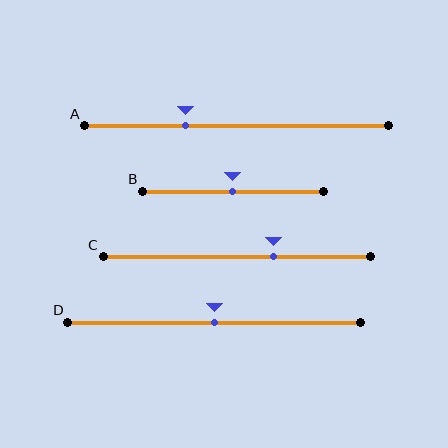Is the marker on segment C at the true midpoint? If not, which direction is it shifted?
No, the marker on segment C is shifted to the right by about 14% of the segment length.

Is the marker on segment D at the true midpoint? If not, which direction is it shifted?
Yes, the marker on segment D is at the true midpoint.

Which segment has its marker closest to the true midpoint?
Segment B has its marker closest to the true midpoint.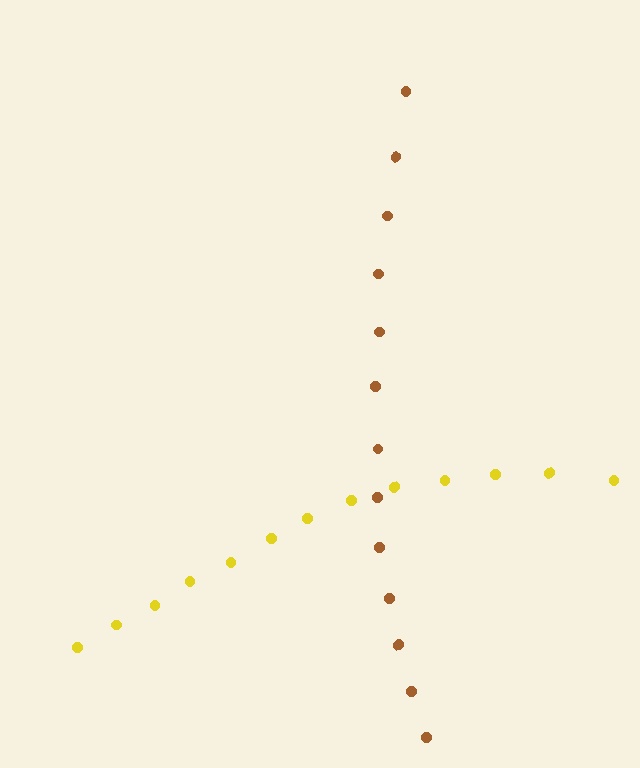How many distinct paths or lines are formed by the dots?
There are 2 distinct paths.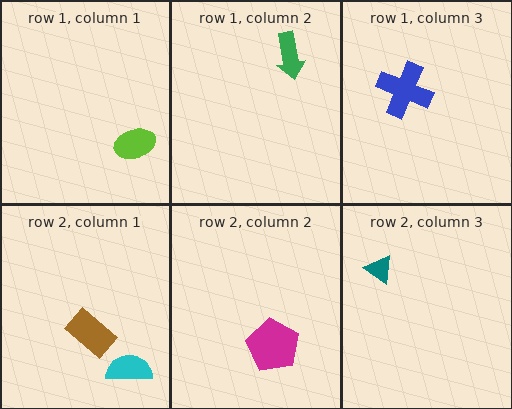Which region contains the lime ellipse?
The row 1, column 1 region.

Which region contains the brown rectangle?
The row 2, column 1 region.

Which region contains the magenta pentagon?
The row 2, column 2 region.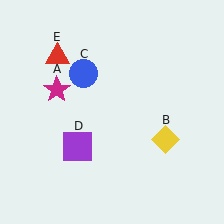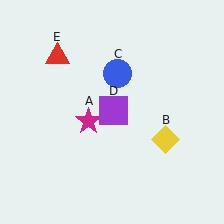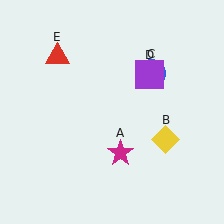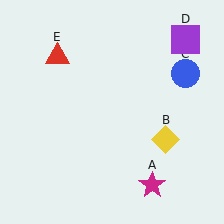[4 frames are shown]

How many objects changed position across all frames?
3 objects changed position: magenta star (object A), blue circle (object C), purple square (object D).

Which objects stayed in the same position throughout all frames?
Yellow diamond (object B) and red triangle (object E) remained stationary.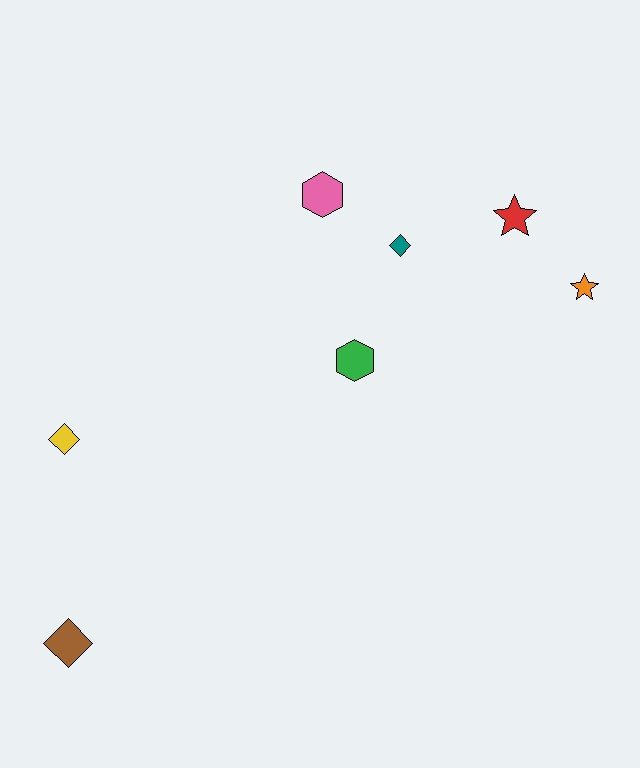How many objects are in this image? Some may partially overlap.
There are 7 objects.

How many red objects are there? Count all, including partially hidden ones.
There is 1 red object.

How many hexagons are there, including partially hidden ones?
There are 2 hexagons.